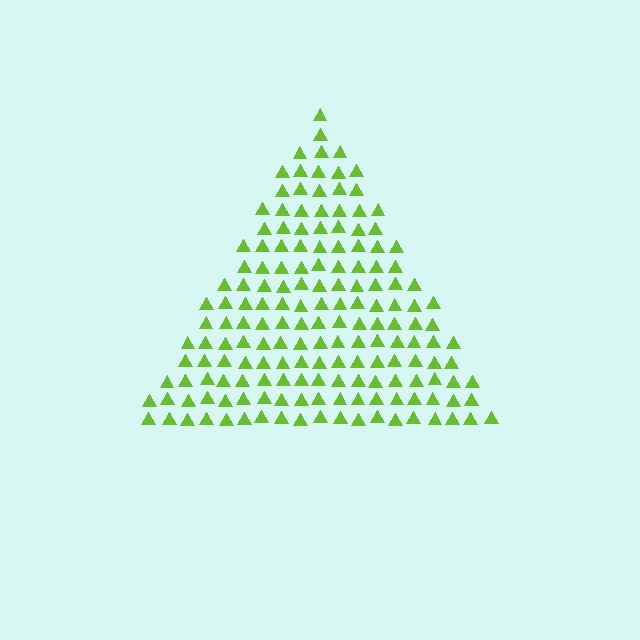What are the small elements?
The small elements are triangles.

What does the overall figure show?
The overall figure shows a triangle.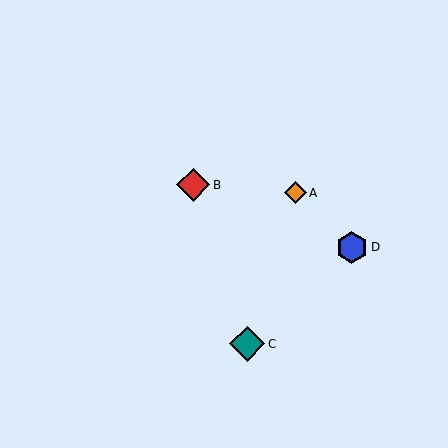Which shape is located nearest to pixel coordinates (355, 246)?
The blue hexagon (labeled D) at (352, 247) is nearest to that location.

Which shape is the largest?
The teal diamond (labeled C) is the largest.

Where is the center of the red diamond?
The center of the red diamond is at (193, 185).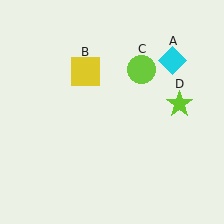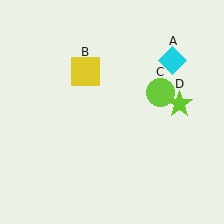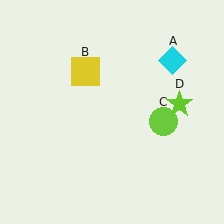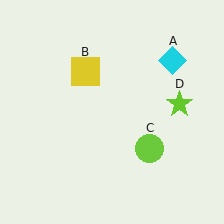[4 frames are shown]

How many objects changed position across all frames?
1 object changed position: lime circle (object C).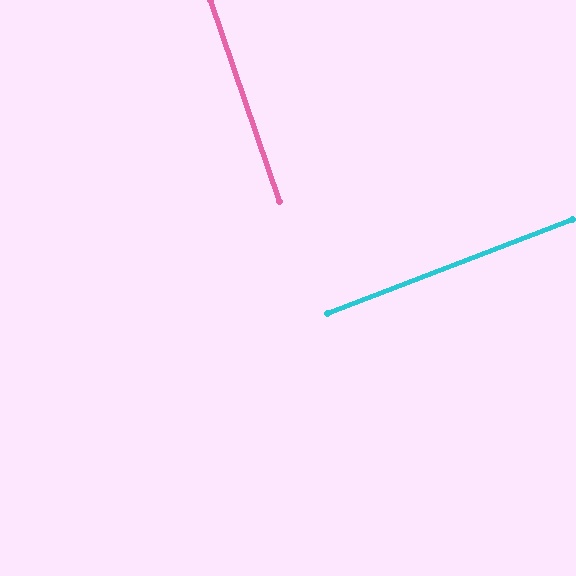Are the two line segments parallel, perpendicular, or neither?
Perpendicular — they meet at approximately 88°.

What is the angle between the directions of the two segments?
Approximately 88 degrees.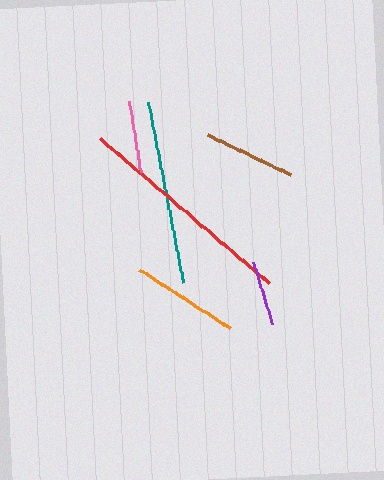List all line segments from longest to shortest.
From longest to shortest: red, teal, orange, brown, pink, purple.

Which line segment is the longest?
The red line is the longest at approximately 222 pixels.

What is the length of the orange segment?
The orange segment is approximately 109 pixels long.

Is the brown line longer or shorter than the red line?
The red line is longer than the brown line.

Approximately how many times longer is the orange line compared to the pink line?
The orange line is approximately 1.5 times the length of the pink line.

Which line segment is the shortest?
The purple line is the shortest at approximately 65 pixels.